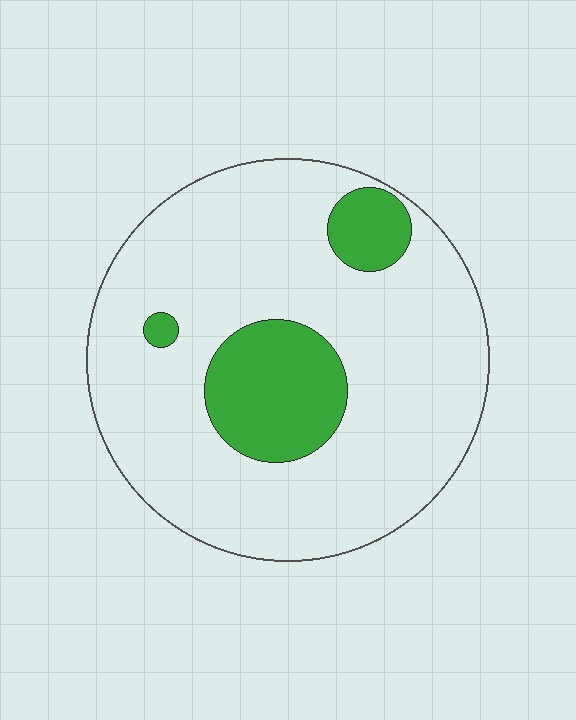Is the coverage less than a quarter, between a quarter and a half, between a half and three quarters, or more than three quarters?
Less than a quarter.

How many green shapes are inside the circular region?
3.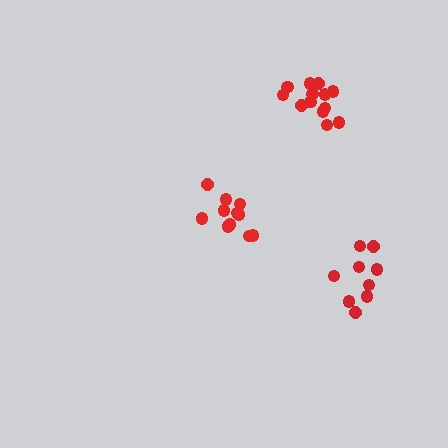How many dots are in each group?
Group 1: 11 dots, Group 2: 13 dots, Group 3: 9 dots (33 total).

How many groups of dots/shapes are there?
There are 3 groups.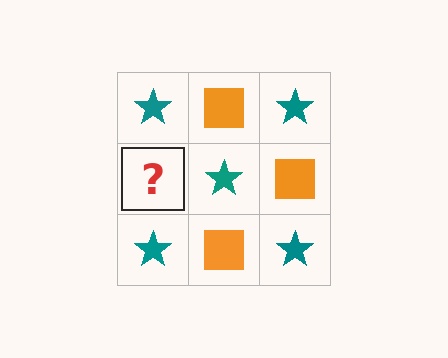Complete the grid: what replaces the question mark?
The question mark should be replaced with an orange square.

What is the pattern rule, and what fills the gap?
The rule is that it alternates teal star and orange square in a checkerboard pattern. The gap should be filled with an orange square.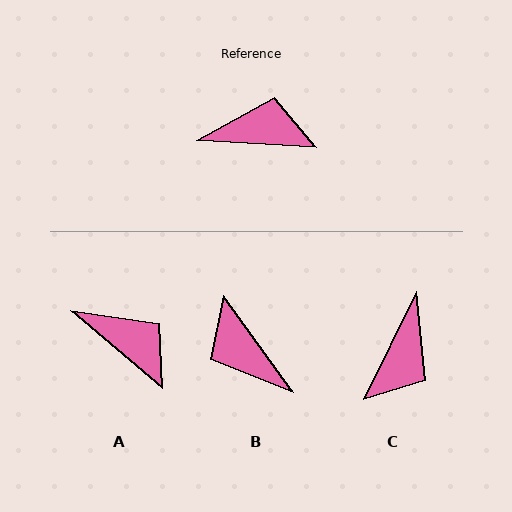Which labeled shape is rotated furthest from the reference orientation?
B, about 129 degrees away.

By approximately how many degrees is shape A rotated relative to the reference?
Approximately 37 degrees clockwise.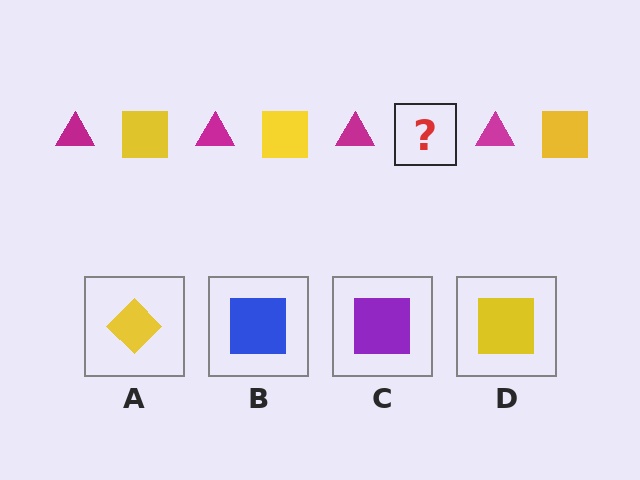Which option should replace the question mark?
Option D.